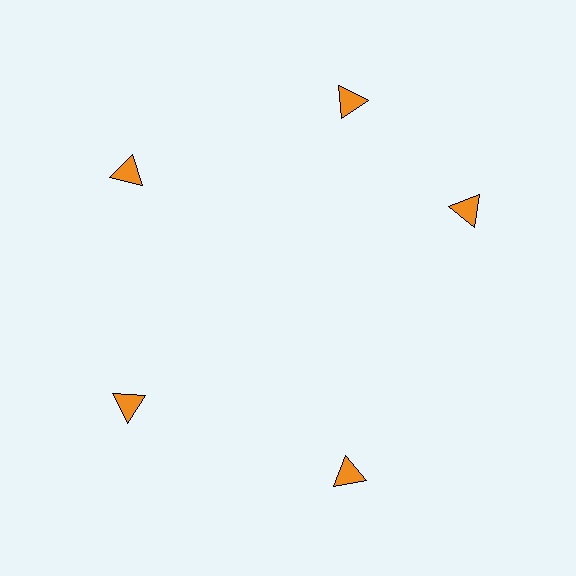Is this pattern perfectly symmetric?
No. The 5 orange triangles are arranged in a ring, but one element near the 3 o'clock position is rotated out of alignment along the ring, breaking the 5-fold rotational symmetry.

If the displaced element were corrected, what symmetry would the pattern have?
It would have 5-fold rotational symmetry — the pattern would map onto itself every 72 degrees.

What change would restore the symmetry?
The symmetry would be restored by rotating it back into even spacing with its neighbors so that all 5 triangles sit at equal angles and equal distance from the center.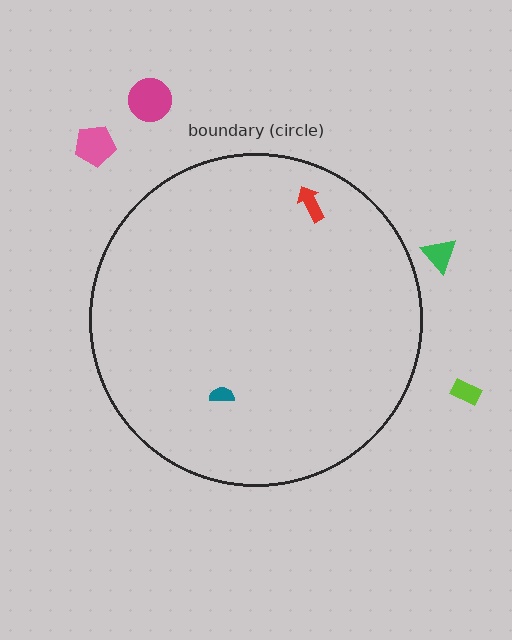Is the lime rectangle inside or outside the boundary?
Outside.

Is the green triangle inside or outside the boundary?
Outside.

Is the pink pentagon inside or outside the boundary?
Outside.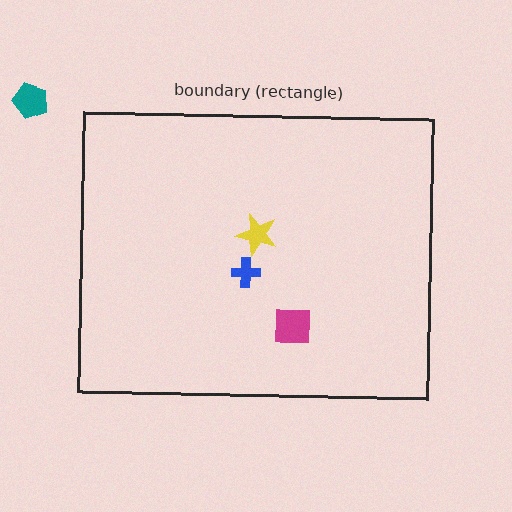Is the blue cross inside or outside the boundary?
Inside.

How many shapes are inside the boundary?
3 inside, 1 outside.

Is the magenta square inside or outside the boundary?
Inside.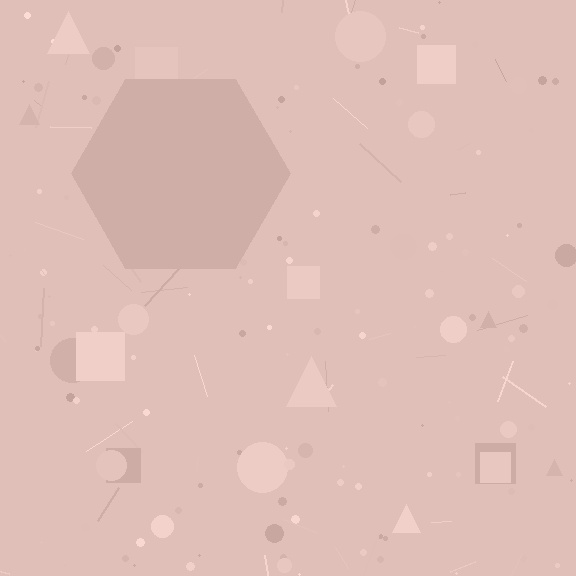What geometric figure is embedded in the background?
A hexagon is embedded in the background.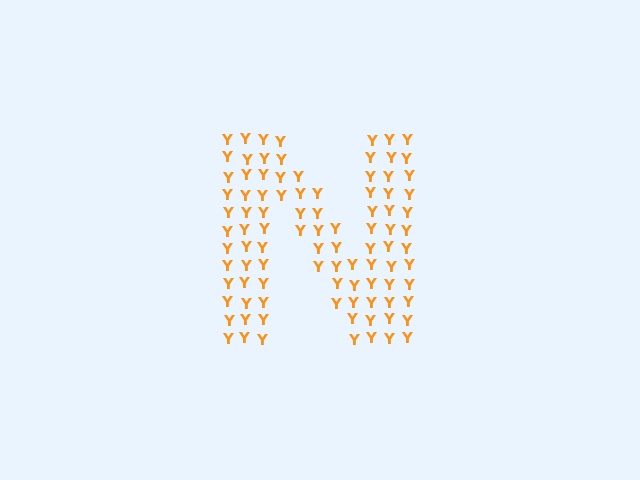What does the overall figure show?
The overall figure shows the letter N.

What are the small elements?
The small elements are letter Y's.